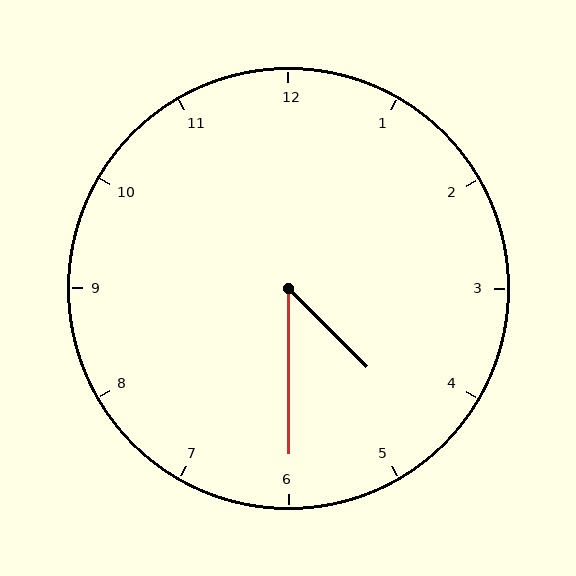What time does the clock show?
4:30.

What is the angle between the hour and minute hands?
Approximately 45 degrees.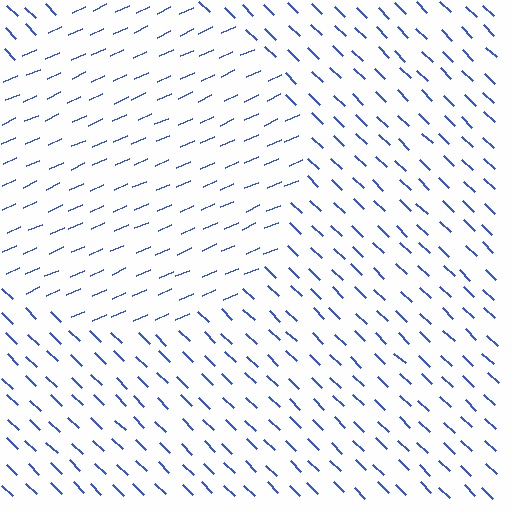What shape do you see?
I see a circle.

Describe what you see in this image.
The image is filled with small blue line segments. A circle region in the image has lines oriented differently from the surrounding lines, creating a visible texture boundary.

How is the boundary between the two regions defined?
The boundary is defined purely by a change in line orientation (approximately 68 degrees difference). All lines are the same color and thickness.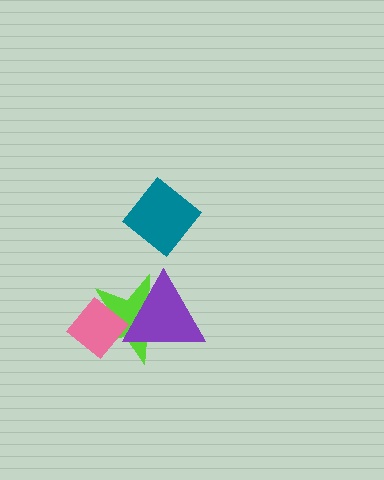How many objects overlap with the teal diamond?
0 objects overlap with the teal diamond.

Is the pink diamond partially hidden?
Yes, it is partially covered by another shape.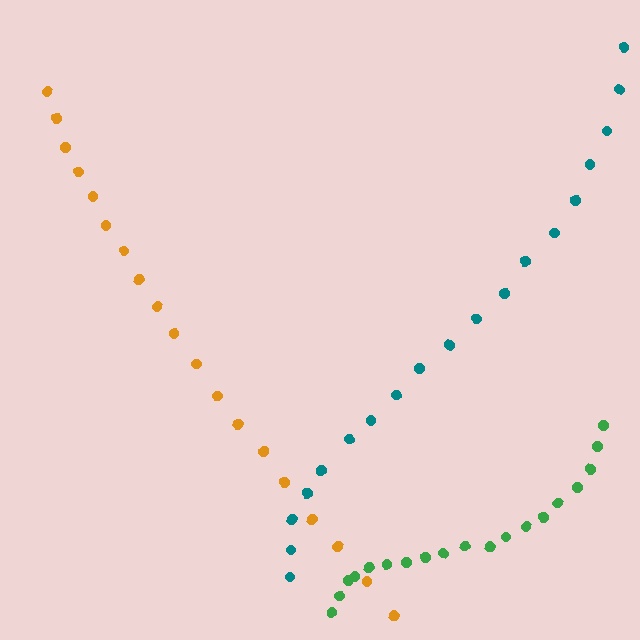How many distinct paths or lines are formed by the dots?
There are 3 distinct paths.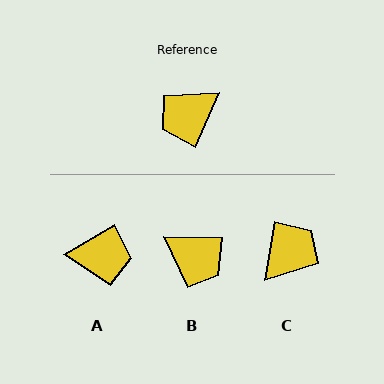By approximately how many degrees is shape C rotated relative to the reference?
Approximately 166 degrees clockwise.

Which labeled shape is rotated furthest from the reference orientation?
C, about 166 degrees away.